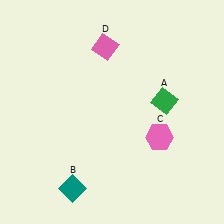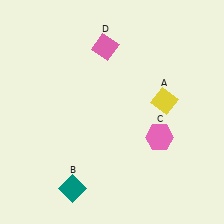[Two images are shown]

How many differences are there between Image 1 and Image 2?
There is 1 difference between the two images.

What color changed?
The diamond (A) changed from green in Image 1 to yellow in Image 2.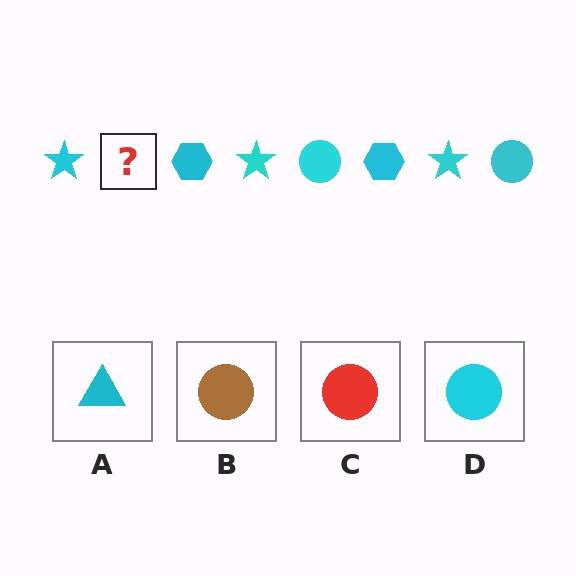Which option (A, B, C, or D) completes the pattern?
D.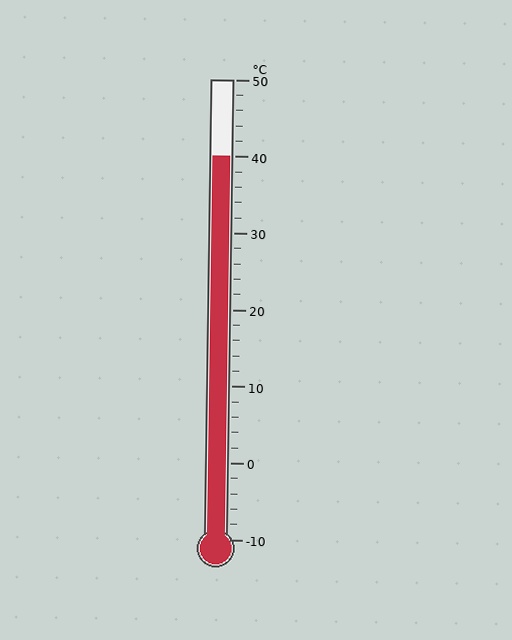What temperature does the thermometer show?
The thermometer shows approximately 40°C.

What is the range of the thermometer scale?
The thermometer scale ranges from -10°C to 50°C.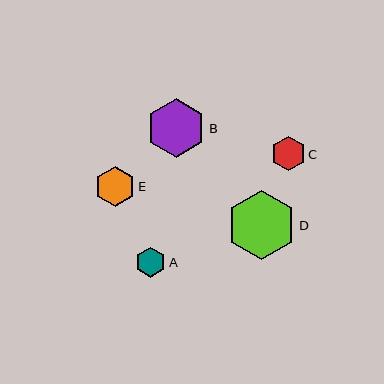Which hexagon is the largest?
Hexagon D is the largest with a size of approximately 69 pixels.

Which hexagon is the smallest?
Hexagon A is the smallest with a size of approximately 30 pixels.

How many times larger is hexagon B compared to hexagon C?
Hexagon B is approximately 1.7 times the size of hexagon C.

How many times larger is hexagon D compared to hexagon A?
Hexagon D is approximately 2.3 times the size of hexagon A.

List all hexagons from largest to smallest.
From largest to smallest: D, B, E, C, A.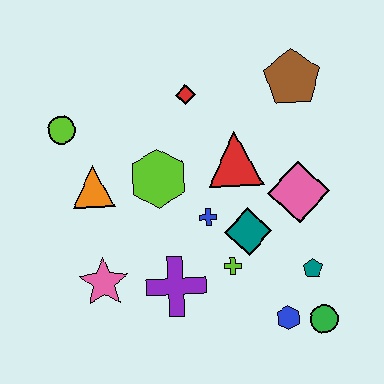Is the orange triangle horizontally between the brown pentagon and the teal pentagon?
No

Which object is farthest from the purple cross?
The brown pentagon is farthest from the purple cross.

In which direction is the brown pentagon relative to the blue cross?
The brown pentagon is above the blue cross.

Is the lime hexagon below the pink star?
No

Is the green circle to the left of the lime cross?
No